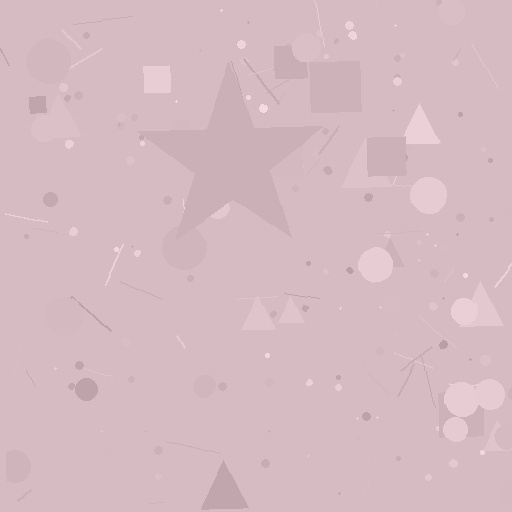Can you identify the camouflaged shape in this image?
The camouflaged shape is a star.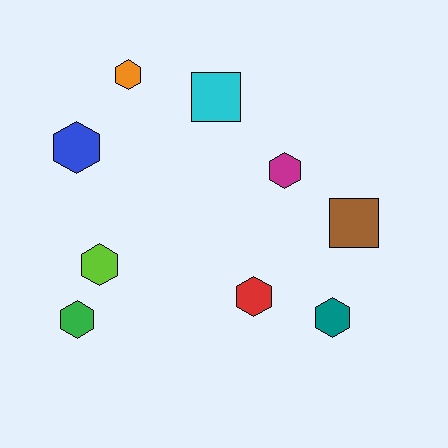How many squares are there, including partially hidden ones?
There are 2 squares.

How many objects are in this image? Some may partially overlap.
There are 9 objects.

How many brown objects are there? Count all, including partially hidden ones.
There is 1 brown object.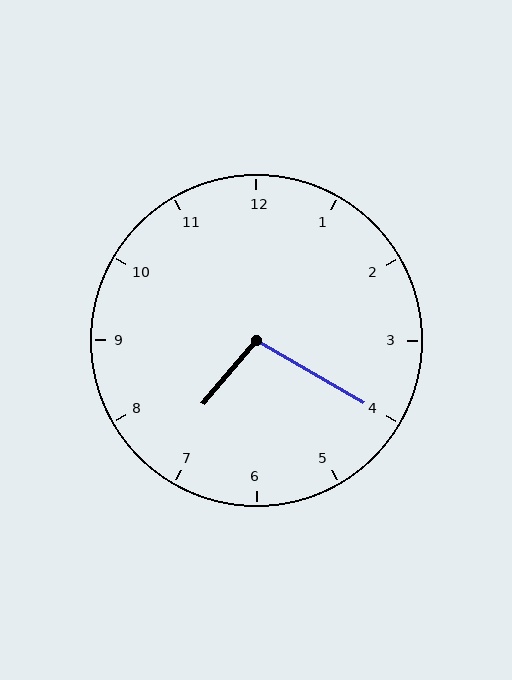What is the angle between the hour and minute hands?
Approximately 100 degrees.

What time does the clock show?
7:20.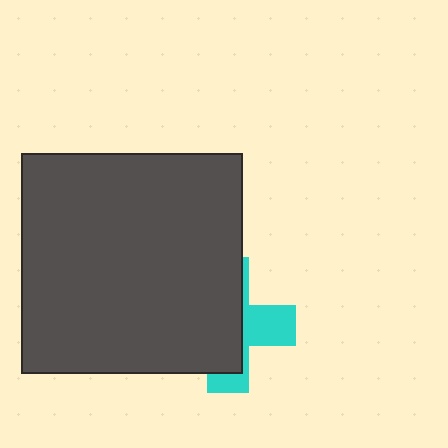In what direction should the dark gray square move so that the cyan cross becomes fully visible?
The dark gray square should move left. That is the shortest direction to clear the overlap and leave the cyan cross fully visible.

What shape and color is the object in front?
The object in front is a dark gray square.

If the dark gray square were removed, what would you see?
You would see the complete cyan cross.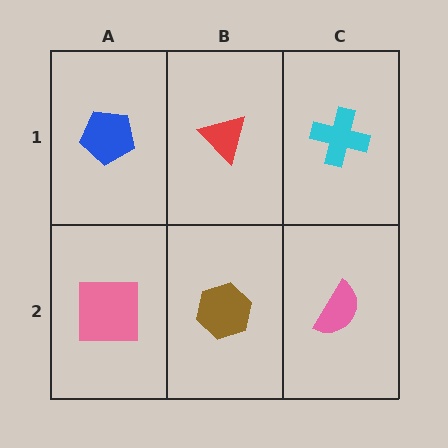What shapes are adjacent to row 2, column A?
A blue pentagon (row 1, column A), a brown hexagon (row 2, column B).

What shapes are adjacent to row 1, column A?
A pink square (row 2, column A), a red triangle (row 1, column B).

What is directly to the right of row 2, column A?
A brown hexagon.